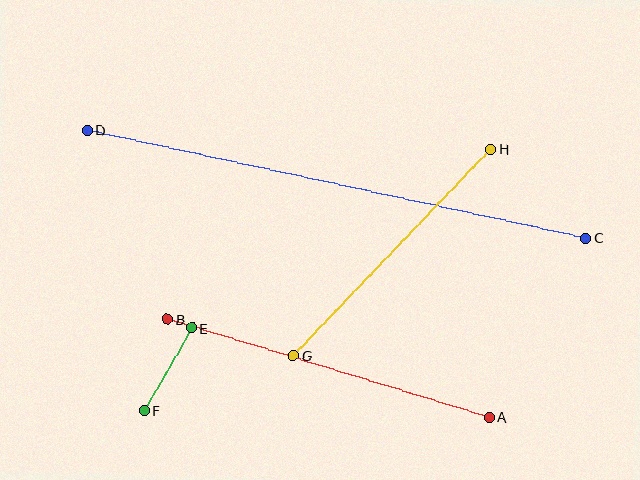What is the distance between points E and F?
The distance is approximately 95 pixels.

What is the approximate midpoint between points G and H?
The midpoint is at approximately (392, 252) pixels.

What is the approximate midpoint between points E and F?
The midpoint is at approximately (168, 369) pixels.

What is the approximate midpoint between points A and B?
The midpoint is at approximately (328, 368) pixels.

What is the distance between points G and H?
The distance is approximately 285 pixels.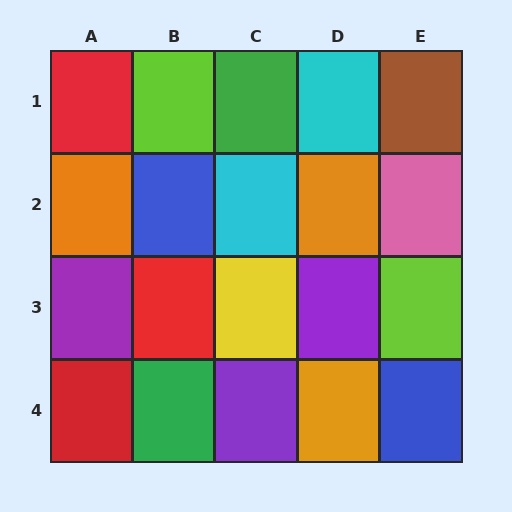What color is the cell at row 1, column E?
Brown.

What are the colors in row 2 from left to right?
Orange, blue, cyan, orange, pink.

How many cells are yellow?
1 cell is yellow.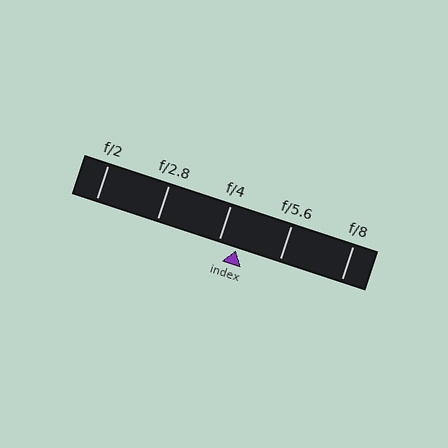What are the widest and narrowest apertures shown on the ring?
The widest aperture shown is f/2 and the narrowest is f/8.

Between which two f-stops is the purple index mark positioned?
The index mark is between f/4 and f/5.6.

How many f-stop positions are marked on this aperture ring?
There are 5 f-stop positions marked.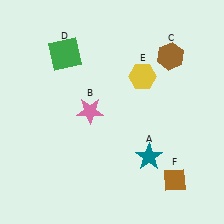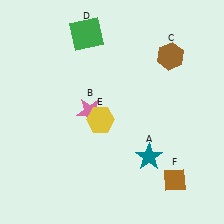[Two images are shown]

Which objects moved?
The objects that moved are: the green square (D), the yellow hexagon (E).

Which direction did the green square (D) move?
The green square (D) moved right.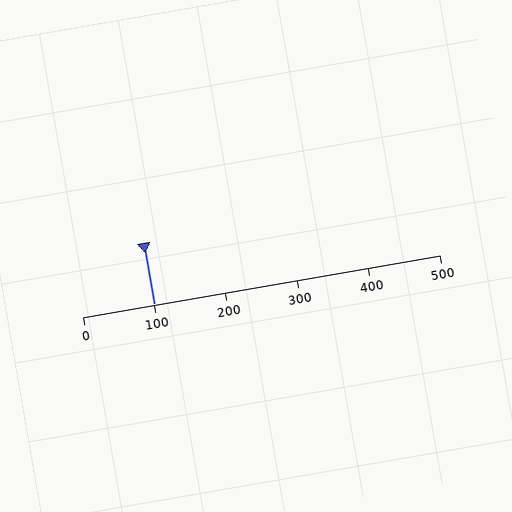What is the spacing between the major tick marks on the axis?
The major ticks are spaced 100 apart.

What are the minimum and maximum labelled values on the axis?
The axis runs from 0 to 500.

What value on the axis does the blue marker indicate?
The marker indicates approximately 100.